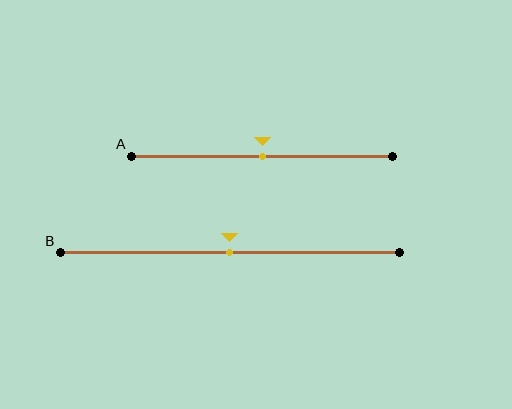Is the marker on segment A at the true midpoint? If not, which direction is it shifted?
Yes, the marker on segment A is at the true midpoint.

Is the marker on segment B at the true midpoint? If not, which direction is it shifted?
Yes, the marker on segment B is at the true midpoint.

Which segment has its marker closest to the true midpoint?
Segment A has its marker closest to the true midpoint.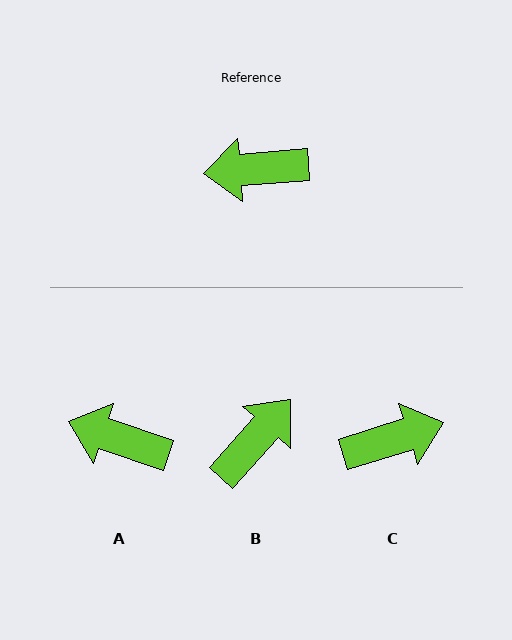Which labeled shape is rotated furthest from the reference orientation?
C, about 167 degrees away.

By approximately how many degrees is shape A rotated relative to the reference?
Approximately 24 degrees clockwise.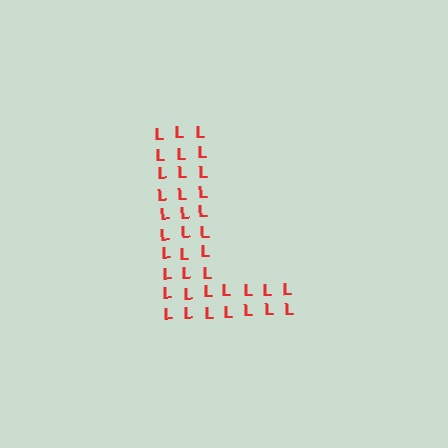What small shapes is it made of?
It is made of small letter L's.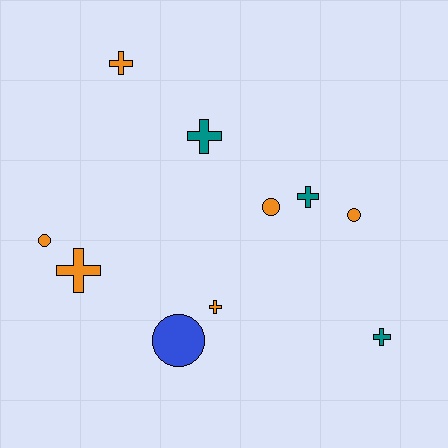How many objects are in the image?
There are 10 objects.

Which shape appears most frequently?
Cross, with 6 objects.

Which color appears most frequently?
Orange, with 6 objects.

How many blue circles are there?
There is 1 blue circle.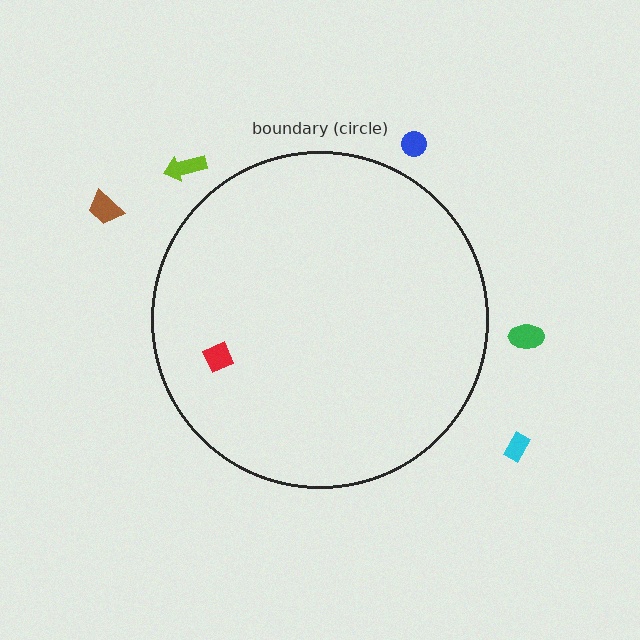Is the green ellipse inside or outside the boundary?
Outside.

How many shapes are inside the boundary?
1 inside, 5 outside.